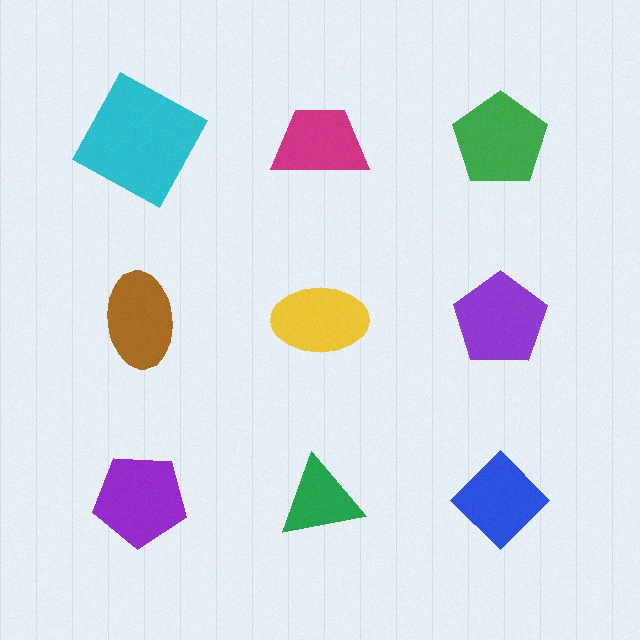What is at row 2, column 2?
A yellow ellipse.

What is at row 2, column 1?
A brown ellipse.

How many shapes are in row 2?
3 shapes.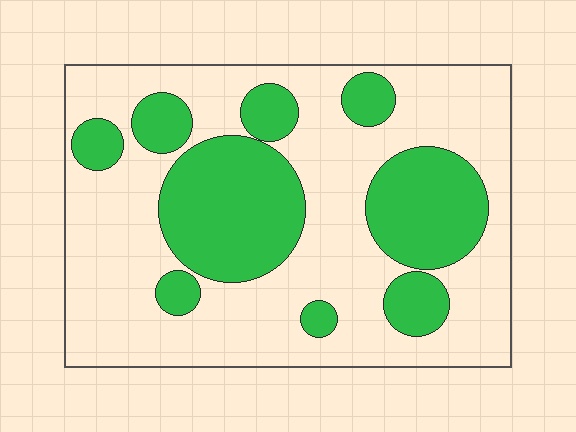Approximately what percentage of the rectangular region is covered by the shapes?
Approximately 35%.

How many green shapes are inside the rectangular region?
9.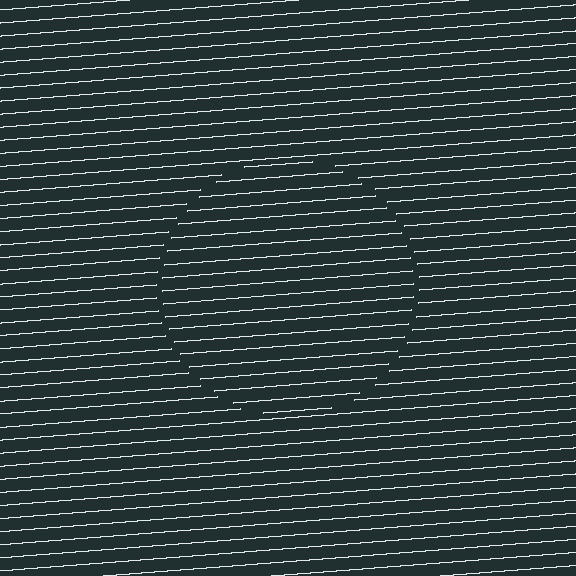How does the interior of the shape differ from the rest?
The interior of the shape contains the same grating, shifted by half a period — the contour is defined by the phase discontinuity where line-ends from the inner and outer gratings abut.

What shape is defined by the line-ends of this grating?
An illusory circle. The interior of the shape contains the same grating, shifted by half a period — the contour is defined by the phase discontinuity where line-ends from the inner and outer gratings abut.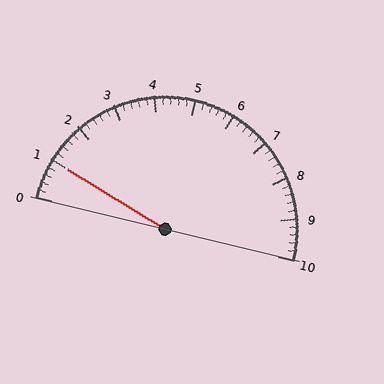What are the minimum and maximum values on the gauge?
The gauge ranges from 0 to 10.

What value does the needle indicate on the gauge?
The needle indicates approximately 1.0.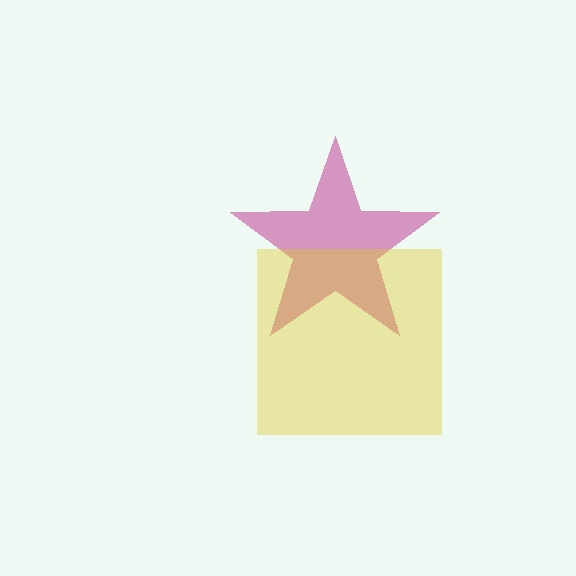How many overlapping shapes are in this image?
There are 2 overlapping shapes in the image.